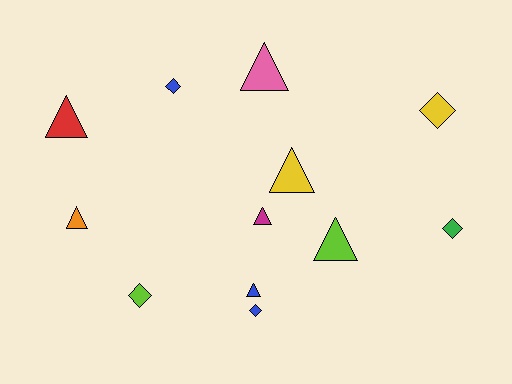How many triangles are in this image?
There are 7 triangles.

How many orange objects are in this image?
There is 1 orange object.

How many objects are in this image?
There are 12 objects.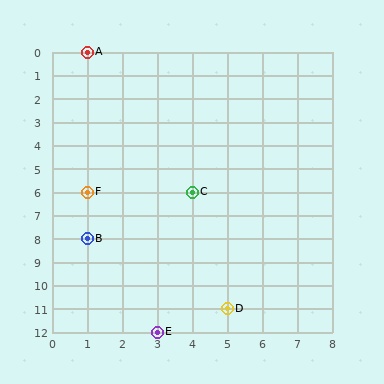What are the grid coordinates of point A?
Point A is at grid coordinates (1, 0).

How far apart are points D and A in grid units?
Points D and A are 4 columns and 11 rows apart (about 11.7 grid units diagonally).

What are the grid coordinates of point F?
Point F is at grid coordinates (1, 6).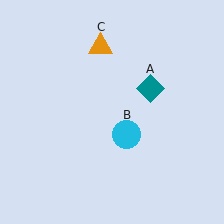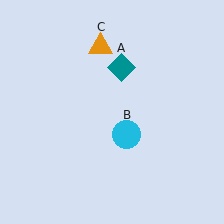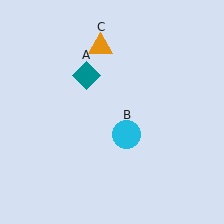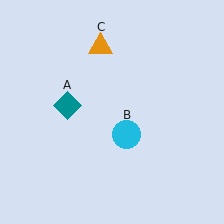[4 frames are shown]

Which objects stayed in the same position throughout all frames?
Cyan circle (object B) and orange triangle (object C) remained stationary.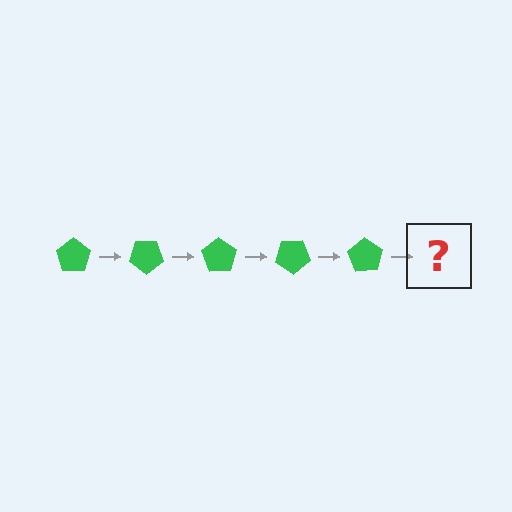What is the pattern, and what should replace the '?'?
The pattern is that the pentagon rotates 35 degrees each step. The '?' should be a green pentagon rotated 175 degrees.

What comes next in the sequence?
The next element should be a green pentagon rotated 175 degrees.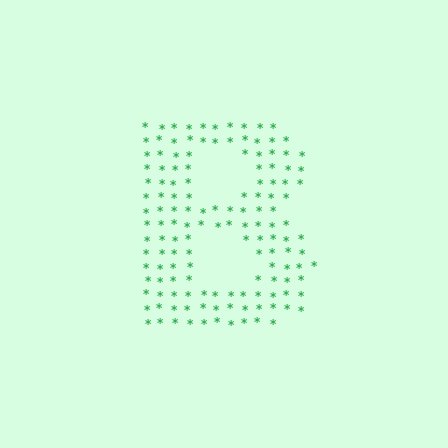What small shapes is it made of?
It is made of small asterisks.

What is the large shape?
The large shape is the letter B.